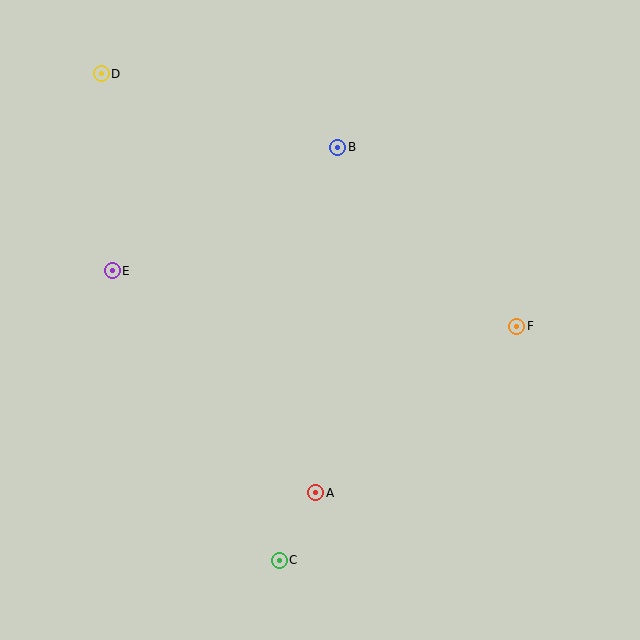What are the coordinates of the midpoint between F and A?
The midpoint between F and A is at (416, 409).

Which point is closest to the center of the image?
Point A at (316, 493) is closest to the center.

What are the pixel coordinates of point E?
Point E is at (112, 271).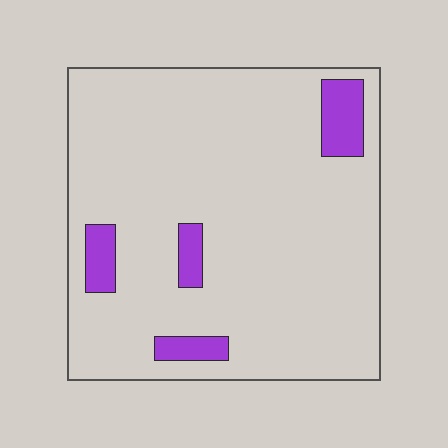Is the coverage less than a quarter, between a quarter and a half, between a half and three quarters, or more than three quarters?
Less than a quarter.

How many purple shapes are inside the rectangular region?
4.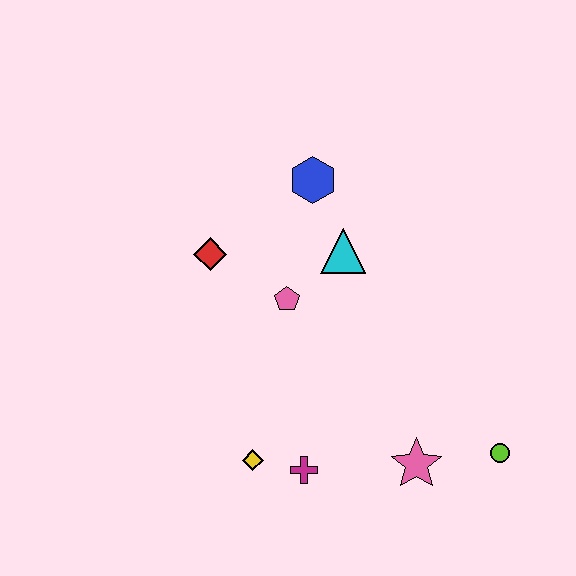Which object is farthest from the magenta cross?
The blue hexagon is farthest from the magenta cross.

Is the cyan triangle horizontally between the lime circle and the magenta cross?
Yes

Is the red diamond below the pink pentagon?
No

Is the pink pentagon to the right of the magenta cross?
No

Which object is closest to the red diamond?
The pink pentagon is closest to the red diamond.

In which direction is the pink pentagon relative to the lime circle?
The pink pentagon is to the left of the lime circle.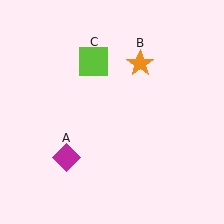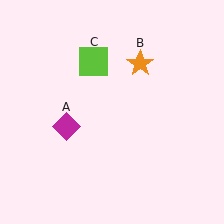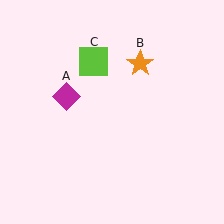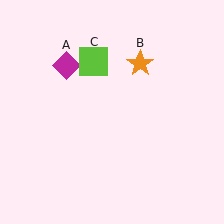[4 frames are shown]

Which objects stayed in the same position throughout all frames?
Orange star (object B) and lime square (object C) remained stationary.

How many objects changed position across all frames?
1 object changed position: magenta diamond (object A).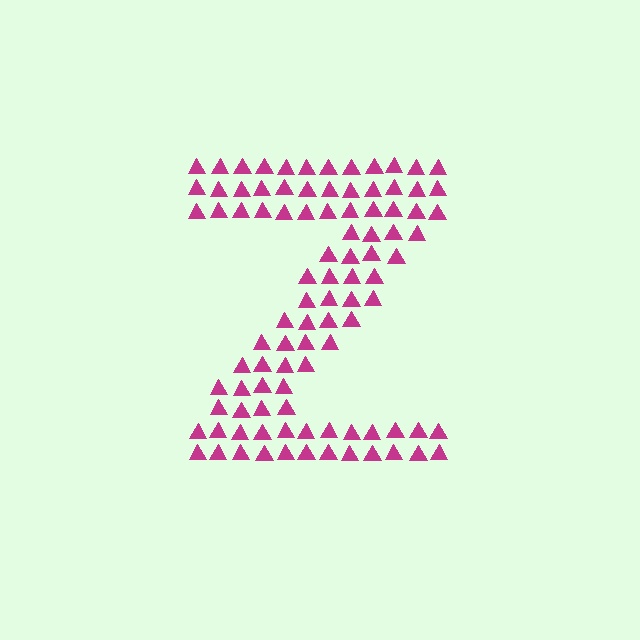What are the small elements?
The small elements are triangles.